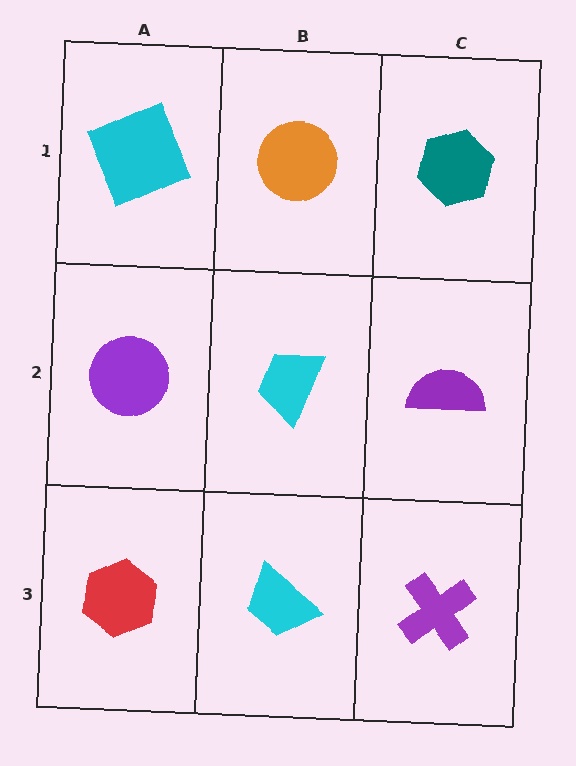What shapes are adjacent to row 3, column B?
A cyan trapezoid (row 2, column B), a red hexagon (row 3, column A), a purple cross (row 3, column C).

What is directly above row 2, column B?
An orange circle.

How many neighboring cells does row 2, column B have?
4.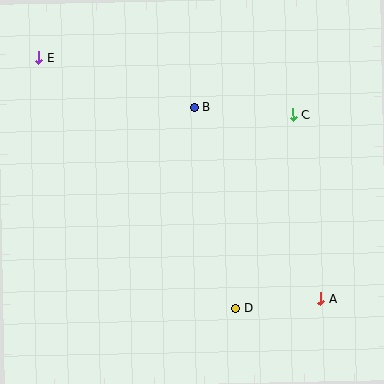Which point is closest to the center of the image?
Point B at (194, 107) is closest to the center.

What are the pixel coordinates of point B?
Point B is at (194, 107).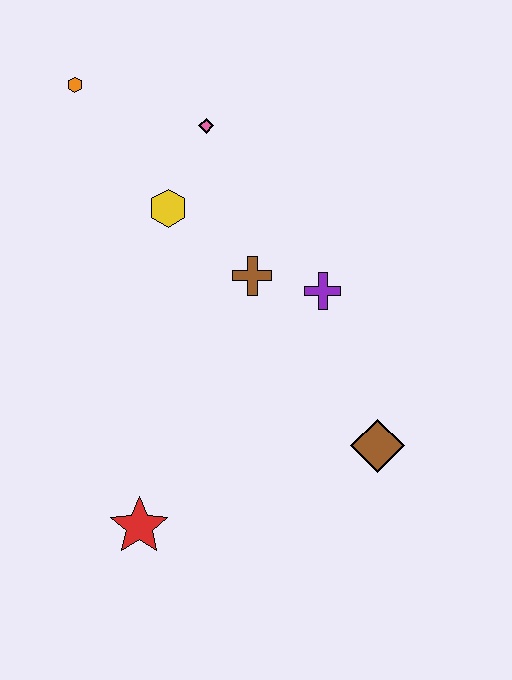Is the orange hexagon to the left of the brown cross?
Yes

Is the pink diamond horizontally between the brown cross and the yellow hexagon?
Yes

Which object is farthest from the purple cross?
The orange hexagon is farthest from the purple cross.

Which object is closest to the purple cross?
The brown cross is closest to the purple cross.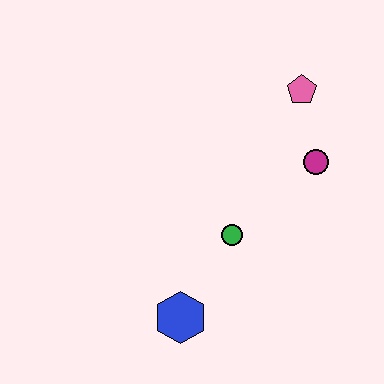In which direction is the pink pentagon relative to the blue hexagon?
The pink pentagon is above the blue hexagon.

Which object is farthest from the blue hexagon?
The pink pentagon is farthest from the blue hexagon.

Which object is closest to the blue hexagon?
The green circle is closest to the blue hexagon.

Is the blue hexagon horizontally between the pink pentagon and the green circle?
No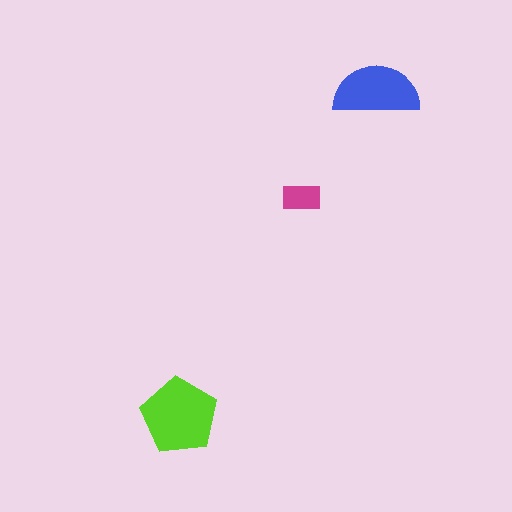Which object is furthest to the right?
The blue semicircle is rightmost.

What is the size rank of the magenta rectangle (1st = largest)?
3rd.